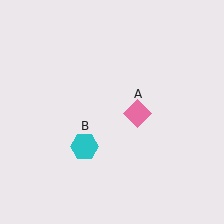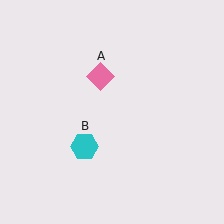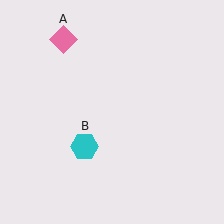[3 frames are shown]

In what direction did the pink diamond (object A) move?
The pink diamond (object A) moved up and to the left.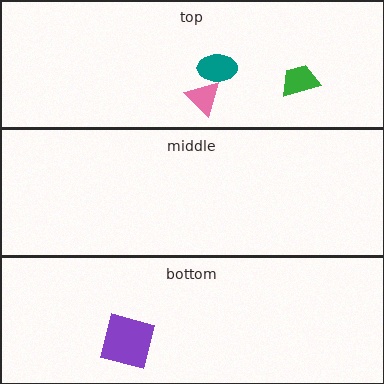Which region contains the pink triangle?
The top region.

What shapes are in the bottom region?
The purple square.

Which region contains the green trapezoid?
The top region.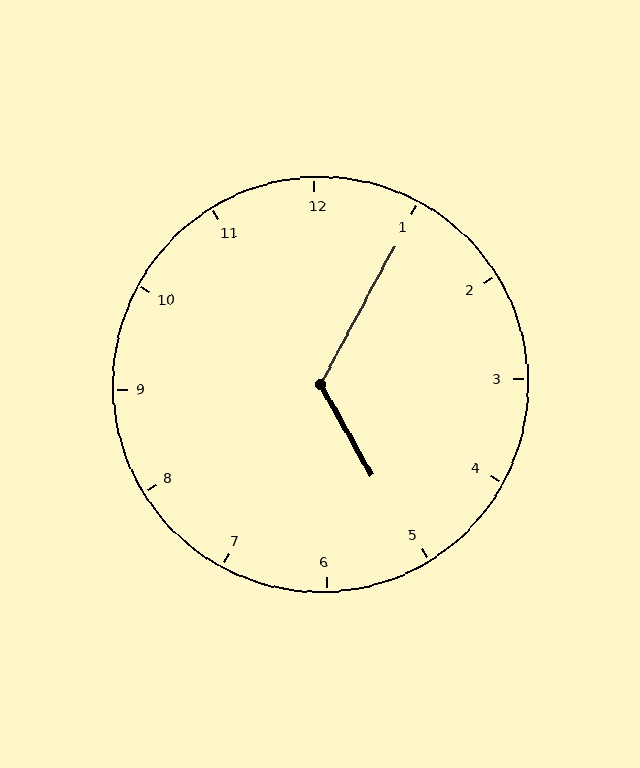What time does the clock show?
5:05.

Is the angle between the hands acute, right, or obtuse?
It is obtuse.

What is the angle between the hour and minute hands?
Approximately 122 degrees.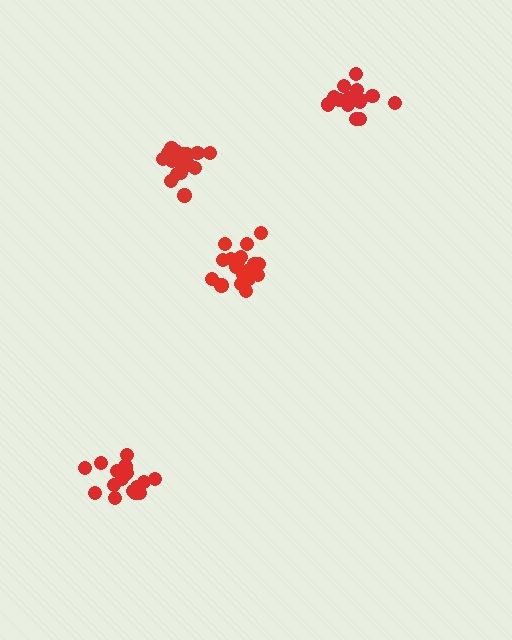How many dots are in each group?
Group 1: 15 dots, Group 2: 20 dots, Group 3: 17 dots, Group 4: 17 dots (69 total).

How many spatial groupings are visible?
There are 4 spatial groupings.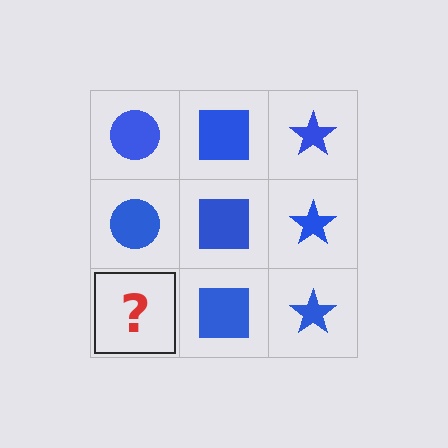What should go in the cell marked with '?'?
The missing cell should contain a blue circle.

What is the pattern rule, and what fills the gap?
The rule is that each column has a consistent shape. The gap should be filled with a blue circle.